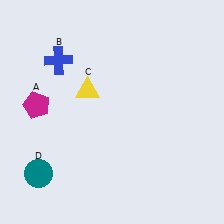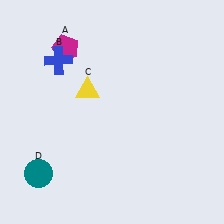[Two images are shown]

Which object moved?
The magenta pentagon (A) moved up.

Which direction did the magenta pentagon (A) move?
The magenta pentagon (A) moved up.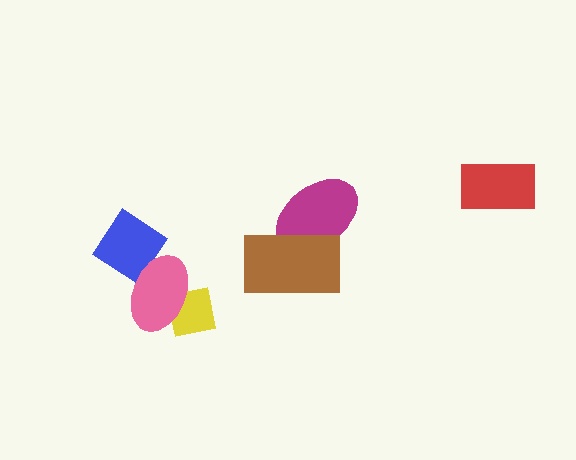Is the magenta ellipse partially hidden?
Yes, it is partially covered by another shape.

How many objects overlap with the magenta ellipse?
1 object overlaps with the magenta ellipse.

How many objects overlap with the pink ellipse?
2 objects overlap with the pink ellipse.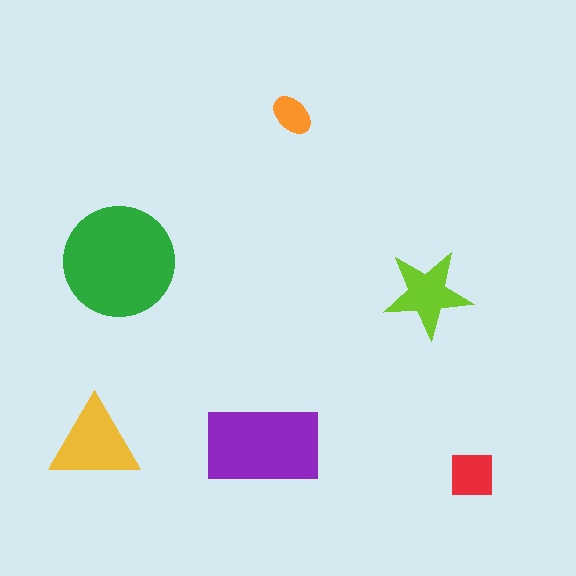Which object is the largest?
The green circle.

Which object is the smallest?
The orange ellipse.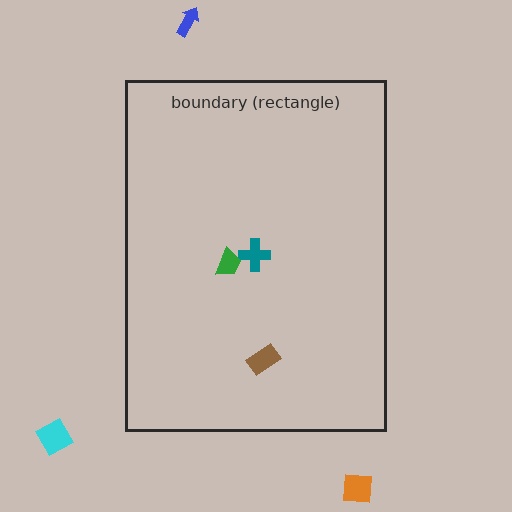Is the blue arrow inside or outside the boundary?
Outside.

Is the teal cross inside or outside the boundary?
Inside.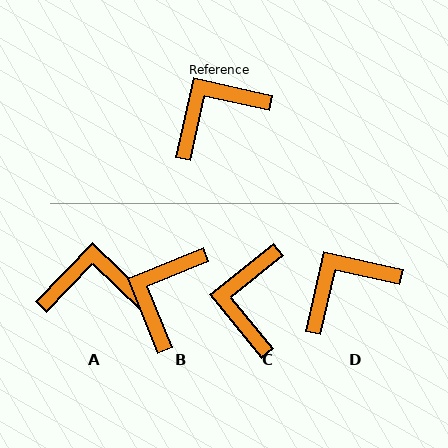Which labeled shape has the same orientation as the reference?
D.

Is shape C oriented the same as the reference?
No, it is off by about 52 degrees.